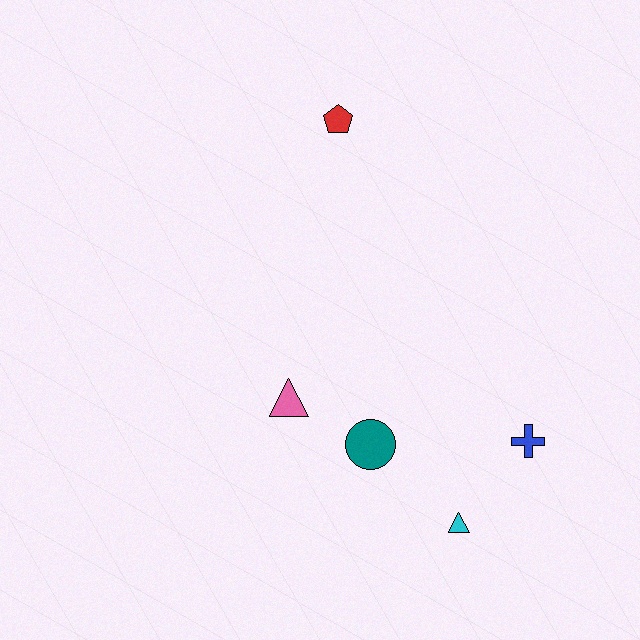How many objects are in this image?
There are 5 objects.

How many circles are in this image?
There is 1 circle.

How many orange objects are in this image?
There are no orange objects.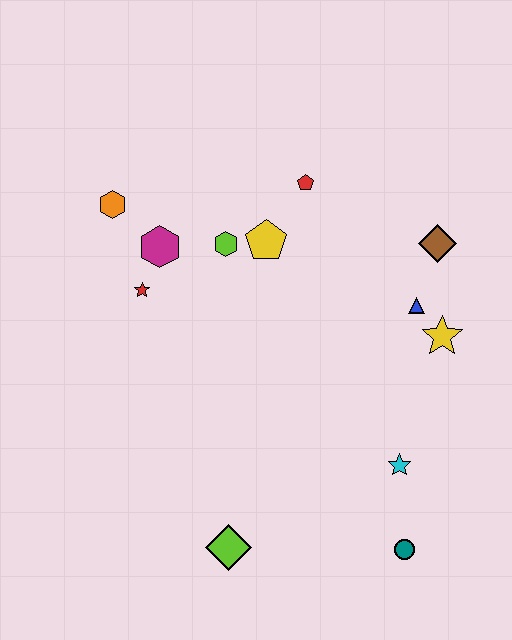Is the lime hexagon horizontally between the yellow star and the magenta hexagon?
Yes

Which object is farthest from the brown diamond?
The lime diamond is farthest from the brown diamond.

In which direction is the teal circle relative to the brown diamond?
The teal circle is below the brown diamond.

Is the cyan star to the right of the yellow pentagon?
Yes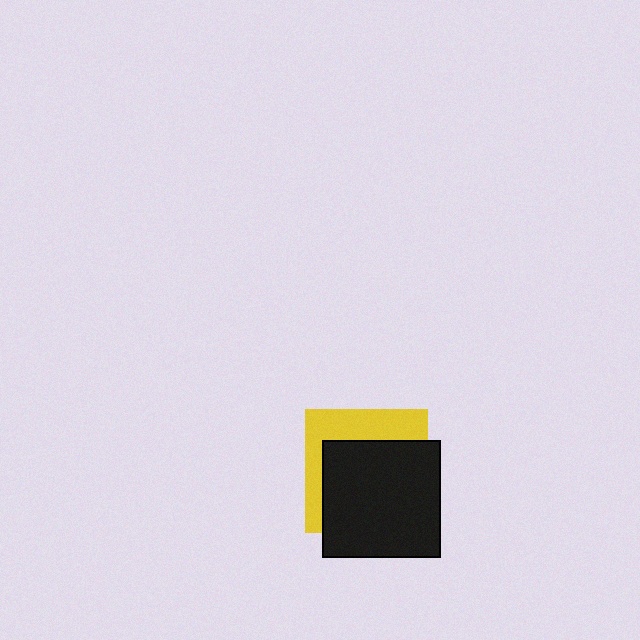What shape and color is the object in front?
The object in front is a black square.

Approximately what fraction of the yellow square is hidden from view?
Roughly 66% of the yellow square is hidden behind the black square.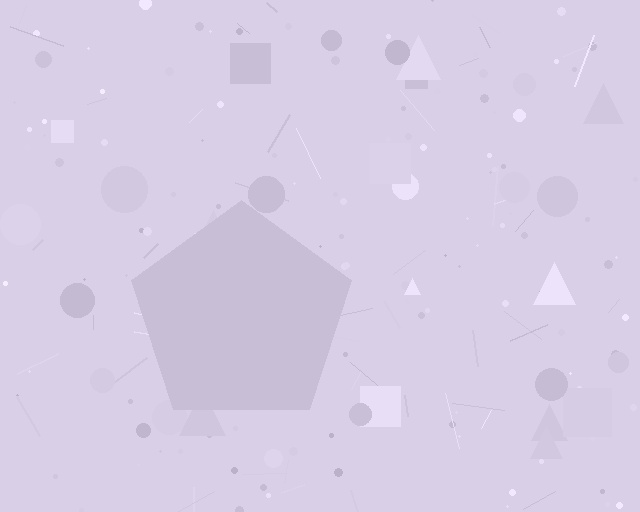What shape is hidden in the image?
A pentagon is hidden in the image.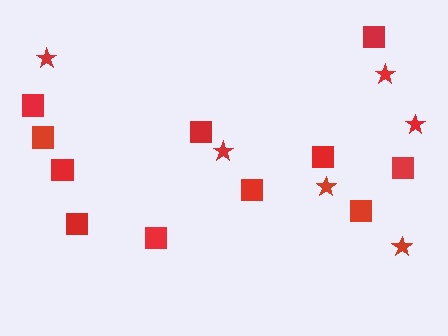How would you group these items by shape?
There are 2 groups: one group of stars (6) and one group of squares (11).